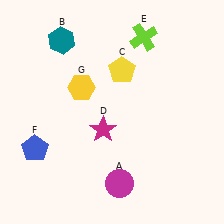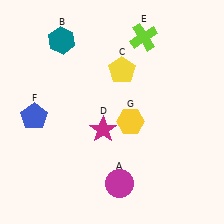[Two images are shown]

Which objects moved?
The objects that moved are: the blue pentagon (F), the yellow hexagon (G).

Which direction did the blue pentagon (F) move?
The blue pentagon (F) moved up.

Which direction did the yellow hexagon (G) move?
The yellow hexagon (G) moved right.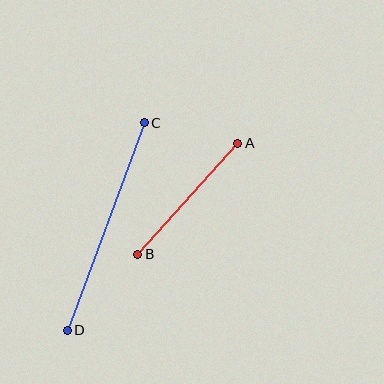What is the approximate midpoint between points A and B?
The midpoint is at approximately (188, 199) pixels.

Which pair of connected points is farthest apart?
Points C and D are farthest apart.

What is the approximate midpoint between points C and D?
The midpoint is at approximately (106, 226) pixels.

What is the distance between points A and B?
The distance is approximately 149 pixels.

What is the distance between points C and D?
The distance is approximately 221 pixels.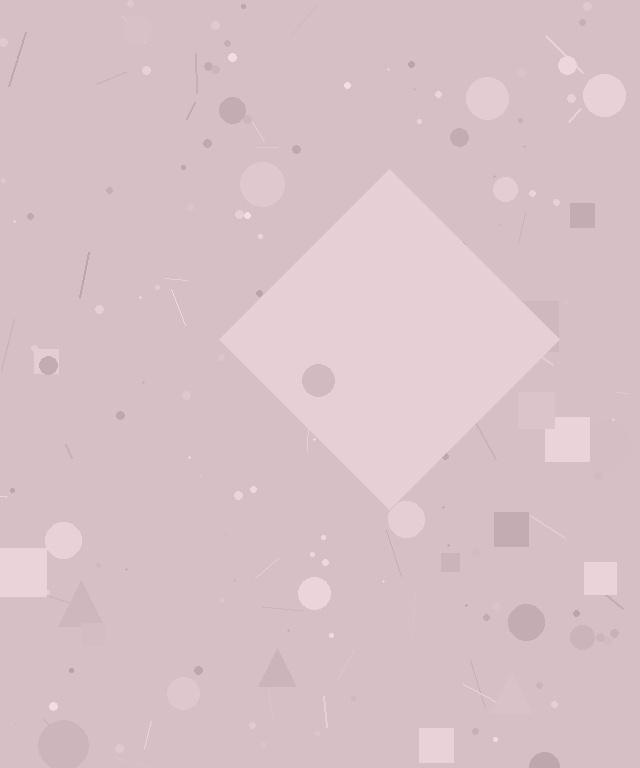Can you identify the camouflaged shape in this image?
The camouflaged shape is a diamond.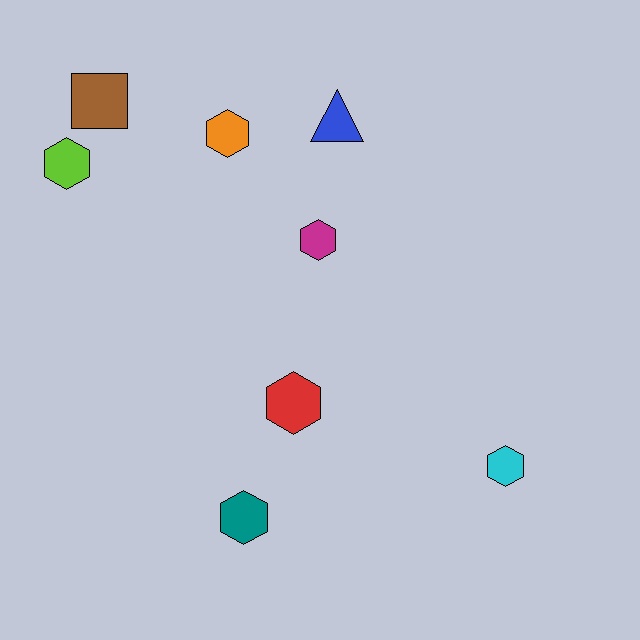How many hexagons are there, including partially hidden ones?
There are 6 hexagons.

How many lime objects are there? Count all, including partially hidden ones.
There is 1 lime object.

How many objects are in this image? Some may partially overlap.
There are 8 objects.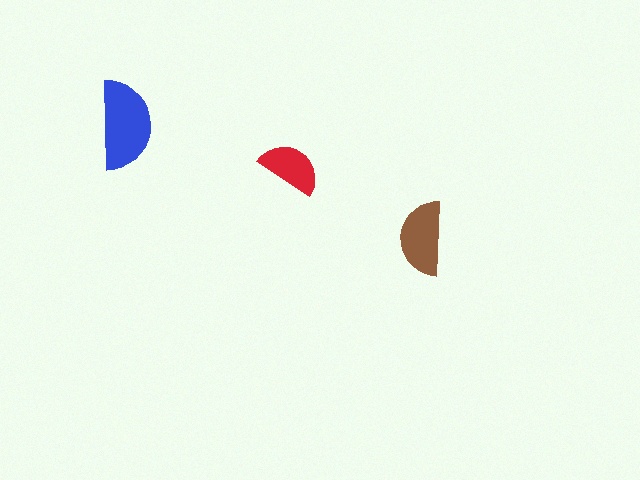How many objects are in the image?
There are 3 objects in the image.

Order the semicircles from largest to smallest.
the blue one, the brown one, the red one.